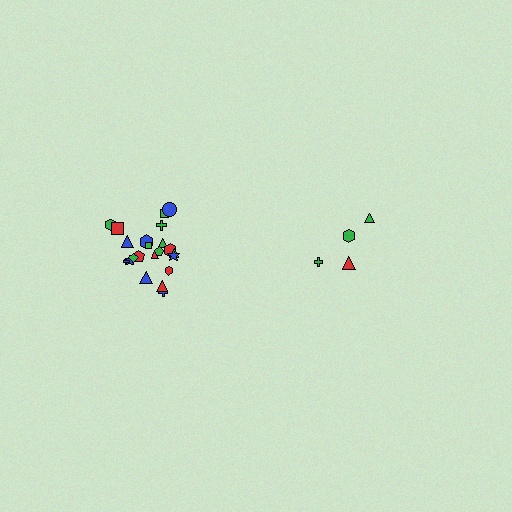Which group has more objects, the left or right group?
The left group.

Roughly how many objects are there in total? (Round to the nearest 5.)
Roughly 25 objects in total.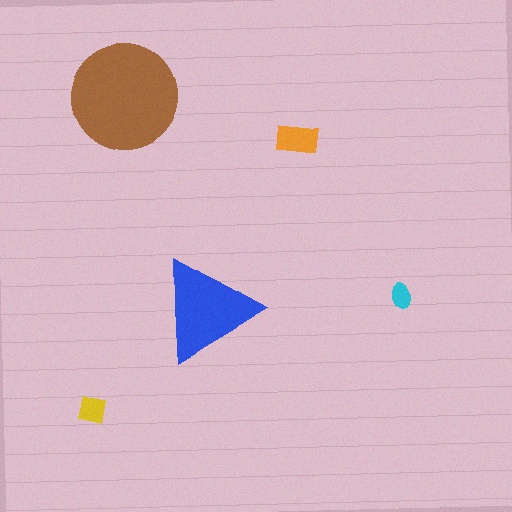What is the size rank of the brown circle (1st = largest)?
1st.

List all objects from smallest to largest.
The cyan ellipse, the yellow square, the orange rectangle, the blue triangle, the brown circle.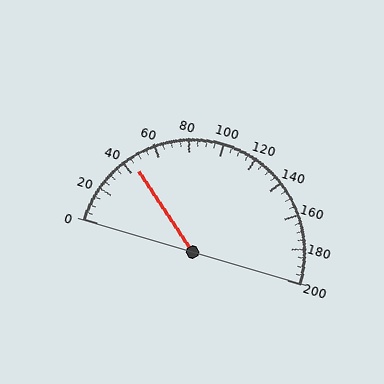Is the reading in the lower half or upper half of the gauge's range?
The reading is in the lower half of the range (0 to 200).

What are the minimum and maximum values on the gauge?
The gauge ranges from 0 to 200.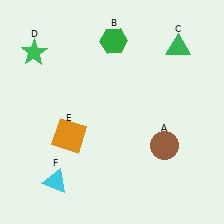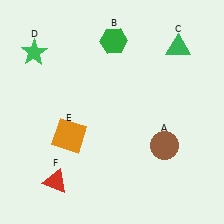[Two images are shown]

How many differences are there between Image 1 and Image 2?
There is 1 difference between the two images.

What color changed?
The triangle (F) changed from cyan in Image 1 to red in Image 2.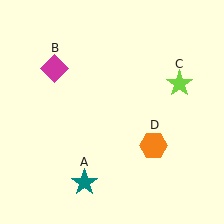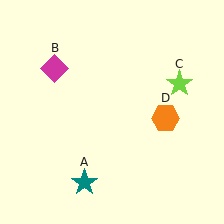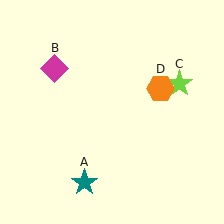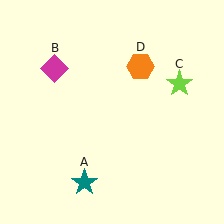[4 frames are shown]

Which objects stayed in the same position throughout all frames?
Teal star (object A) and magenta diamond (object B) and lime star (object C) remained stationary.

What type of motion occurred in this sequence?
The orange hexagon (object D) rotated counterclockwise around the center of the scene.